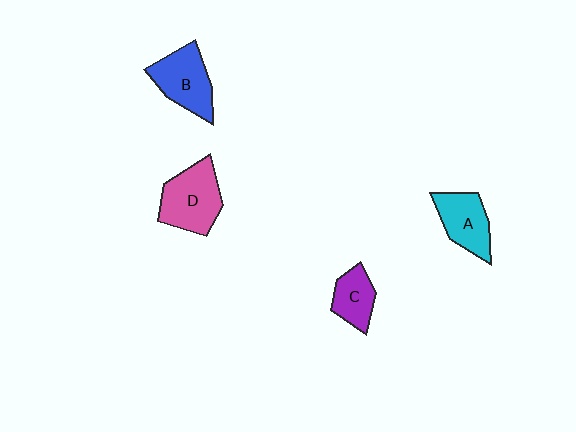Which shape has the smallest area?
Shape C (purple).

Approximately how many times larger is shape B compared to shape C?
Approximately 1.5 times.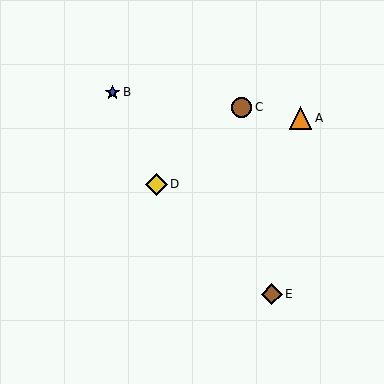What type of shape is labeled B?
Shape B is a blue star.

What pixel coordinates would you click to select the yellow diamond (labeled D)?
Click at (156, 184) to select the yellow diamond D.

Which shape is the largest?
The orange triangle (labeled A) is the largest.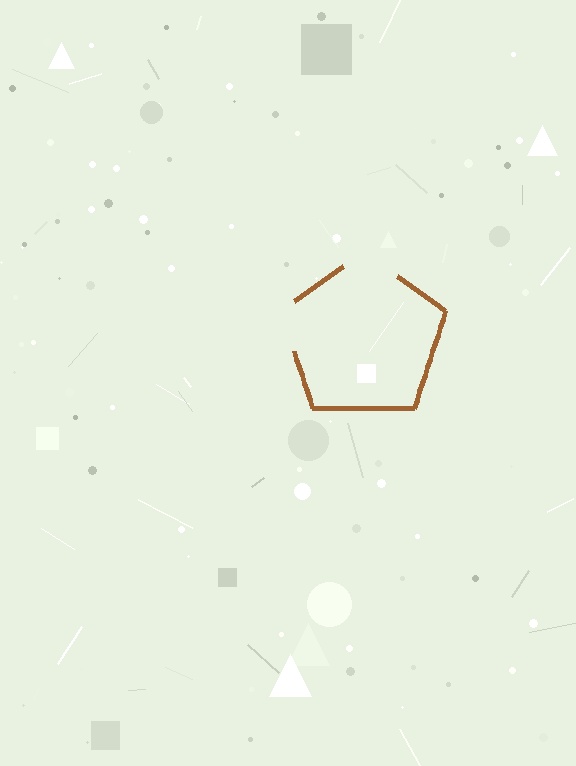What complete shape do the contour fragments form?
The contour fragments form a pentagon.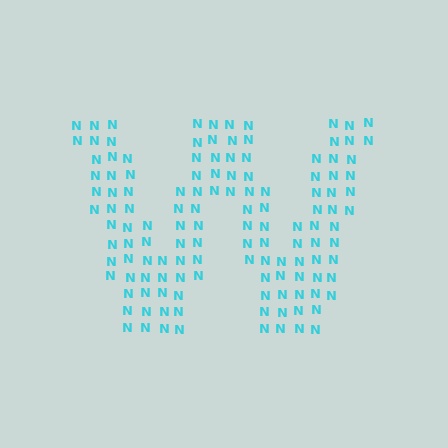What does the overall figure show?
The overall figure shows the letter W.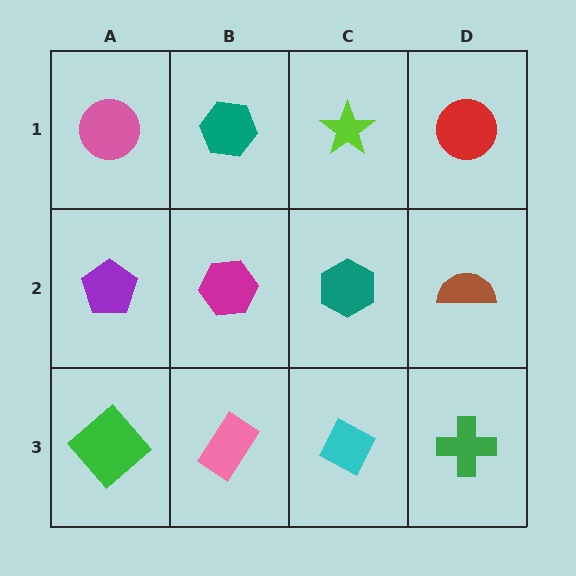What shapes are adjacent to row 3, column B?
A magenta hexagon (row 2, column B), a green diamond (row 3, column A), a cyan diamond (row 3, column C).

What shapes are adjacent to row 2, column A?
A pink circle (row 1, column A), a green diamond (row 3, column A), a magenta hexagon (row 2, column B).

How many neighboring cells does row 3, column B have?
3.